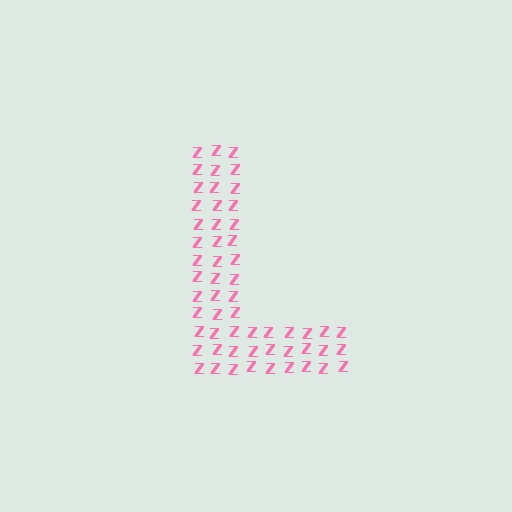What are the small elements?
The small elements are letter Z's.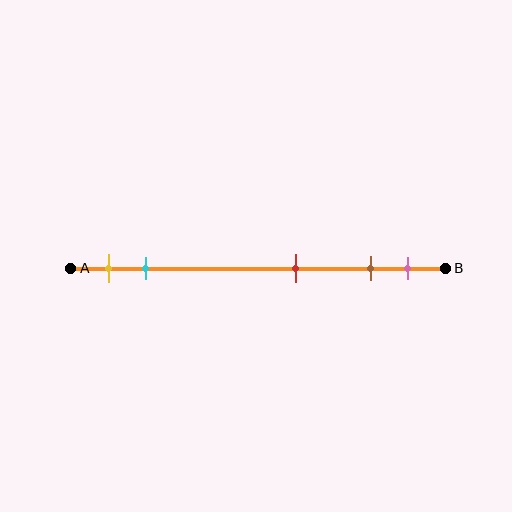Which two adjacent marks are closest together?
The brown and pink marks are the closest adjacent pair.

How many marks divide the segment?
There are 5 marks dividing the segment.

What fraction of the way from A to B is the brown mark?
The brown mark is approximately 80% (0.8) of the way from A to B.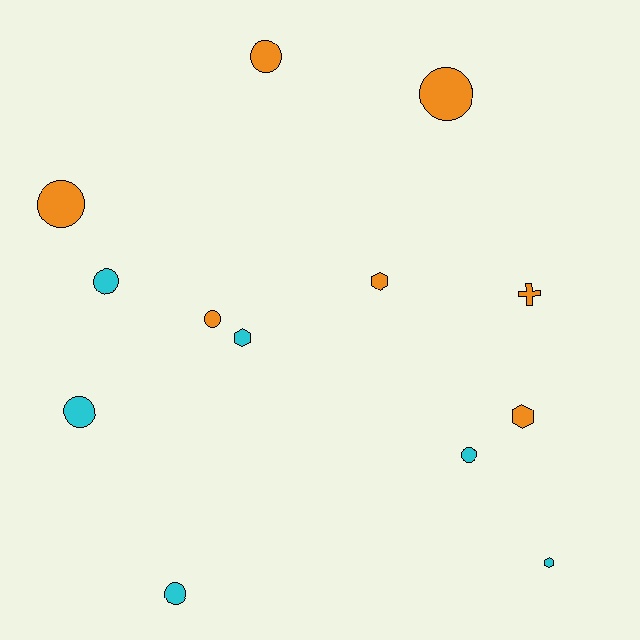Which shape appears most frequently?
Circle, with 8 objects.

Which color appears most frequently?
Orange, with 7 objects.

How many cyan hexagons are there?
There are 2 cyan hexagons.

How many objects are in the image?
There are 13 objects.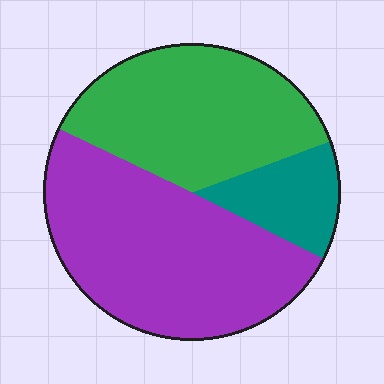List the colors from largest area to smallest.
From largest to smallest: purple, green, teal.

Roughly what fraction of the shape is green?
Green covers roughly 35% of the shape.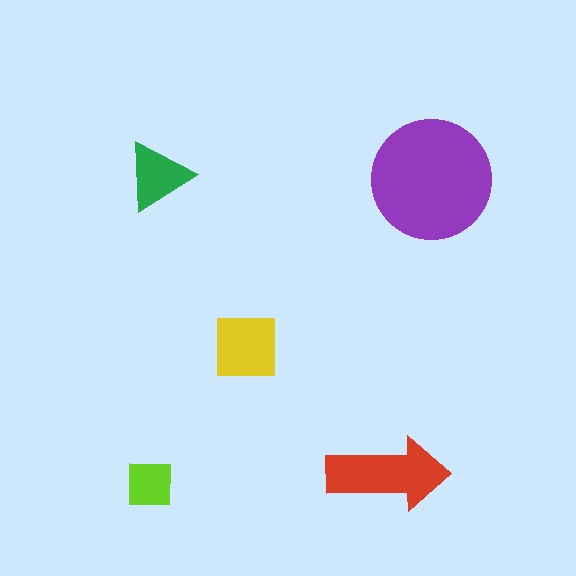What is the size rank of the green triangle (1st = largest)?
4th.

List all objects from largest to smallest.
The purple circle, the red arrow, the yellow square, the green triangle, the lime square.